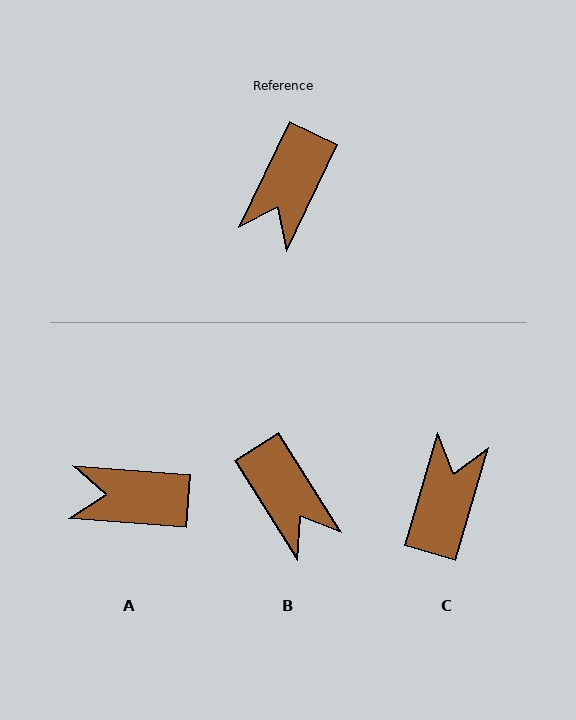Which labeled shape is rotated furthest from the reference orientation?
C, about 170 degrees away.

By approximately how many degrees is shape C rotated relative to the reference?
Approximately 170 degrees clockwise.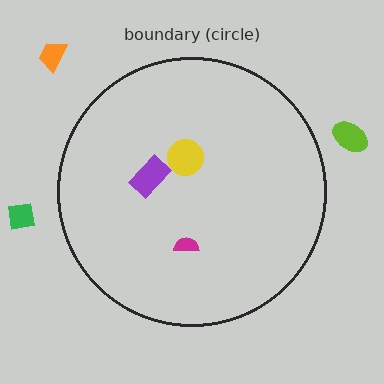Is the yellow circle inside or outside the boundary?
Inside.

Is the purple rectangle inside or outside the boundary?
Inside.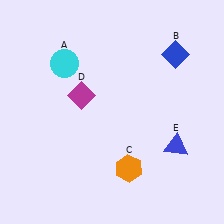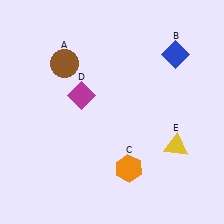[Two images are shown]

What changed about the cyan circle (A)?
In Image 1, A is cyan. In Image 2, it changed to brown.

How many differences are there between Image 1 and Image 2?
There are 2 differences between the two images.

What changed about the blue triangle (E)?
In Image 1, E is blue. In Image 2, it changed to yellow.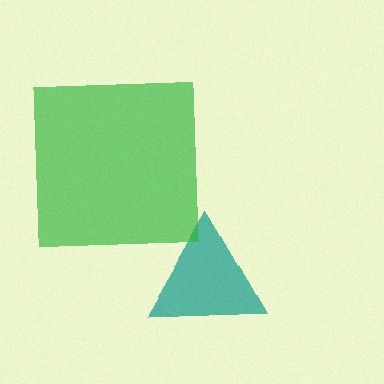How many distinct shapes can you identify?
There are 2 distinct shapes: a teal triangle, a green square.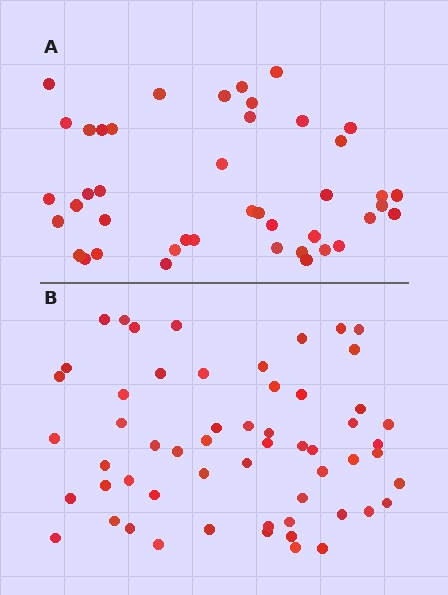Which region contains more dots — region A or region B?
Region B (the bottom region) has more dots.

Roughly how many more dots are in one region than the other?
Region B has approximately 15 more dots than region A.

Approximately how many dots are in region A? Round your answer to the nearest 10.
About 40 dots. (The exact count is 43, which rounds to 40.)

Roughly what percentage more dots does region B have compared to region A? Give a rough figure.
About 35% more.